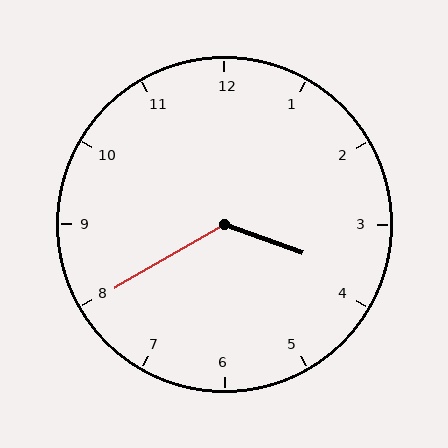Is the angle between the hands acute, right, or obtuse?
It is obtuse.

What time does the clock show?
3:40.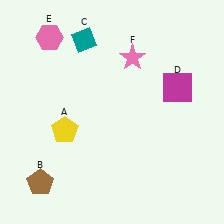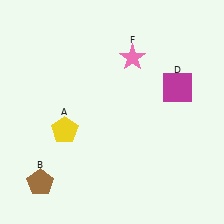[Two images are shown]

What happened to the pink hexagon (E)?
The pink hexagon (E) was removed in Image 2. It was in the top-left area of Image 1.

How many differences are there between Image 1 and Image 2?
There are 2 differences between the two images.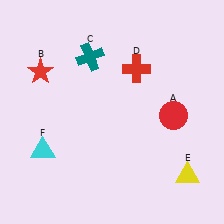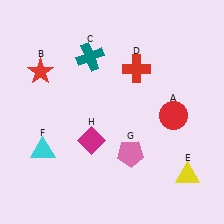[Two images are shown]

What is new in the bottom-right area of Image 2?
A pink pentagon (G) was added in the bottom-right area of Image 2.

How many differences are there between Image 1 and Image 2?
There are 2 differences between the two images.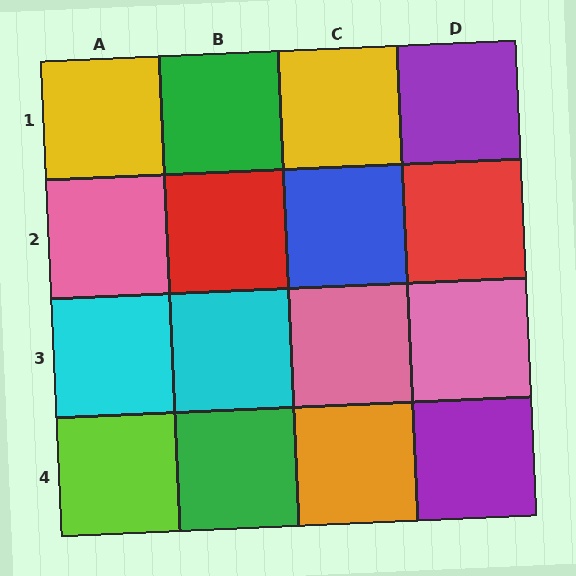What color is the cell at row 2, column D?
Red.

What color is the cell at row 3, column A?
Cyan.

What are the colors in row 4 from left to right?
Lime, green, orange, purple.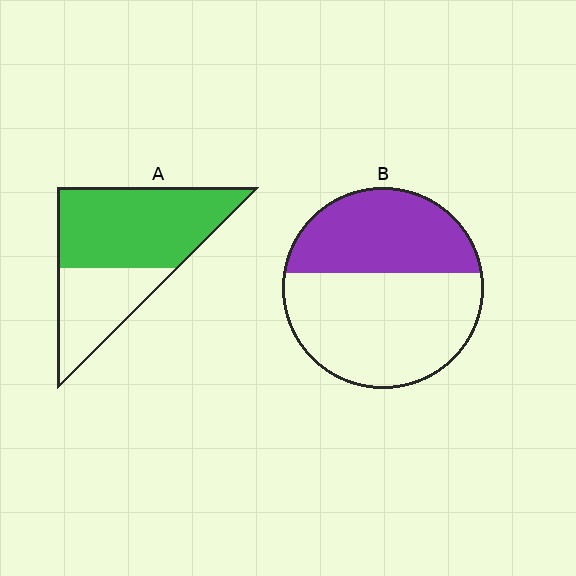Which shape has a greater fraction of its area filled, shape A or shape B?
Shape A.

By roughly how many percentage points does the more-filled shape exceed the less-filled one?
By roughly 25 percentage points (A over B).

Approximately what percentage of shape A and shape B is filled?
A is approximately 65% and B is approximately 40%.